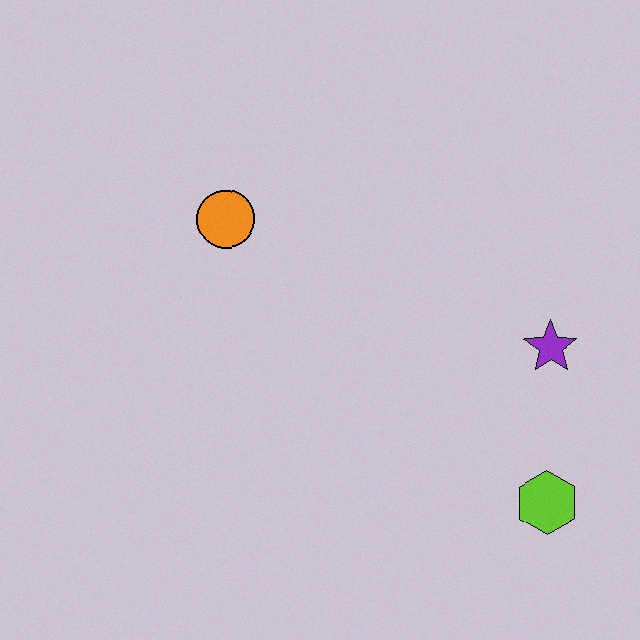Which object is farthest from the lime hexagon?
The orange circle is farthest from the lime hexagon.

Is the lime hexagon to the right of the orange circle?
Yes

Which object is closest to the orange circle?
The purple star is closest to the orange circle.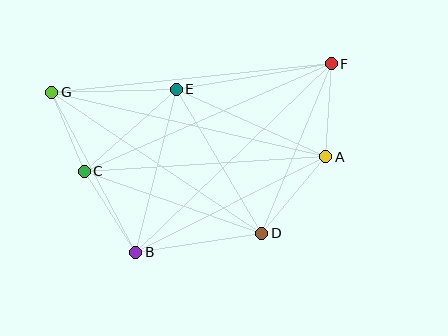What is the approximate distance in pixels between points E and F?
The distance between E and F is approximately 157 pixels.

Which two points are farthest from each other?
Points A and G are farthest from each other.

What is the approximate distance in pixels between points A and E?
The distance between A and E is approximately 164 pixels.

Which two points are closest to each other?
Points C and G are closest to each other.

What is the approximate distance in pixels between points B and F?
The distance between B and F is approximately 272 pixels.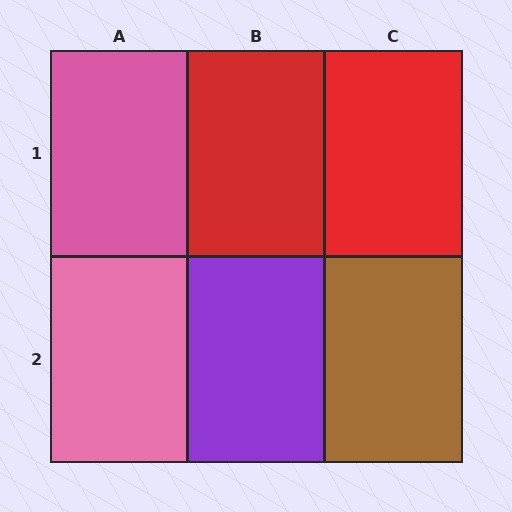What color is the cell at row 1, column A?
Pink.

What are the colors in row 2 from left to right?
Pink, purple, brown.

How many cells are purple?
1 cell is purple.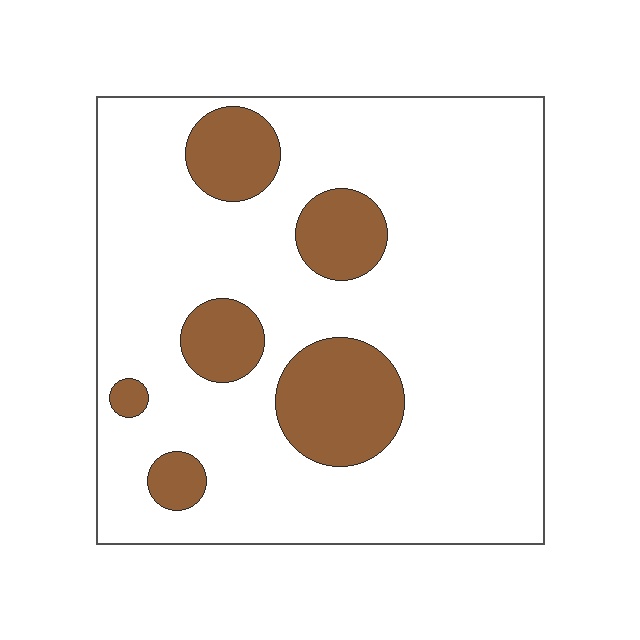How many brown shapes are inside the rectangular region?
6.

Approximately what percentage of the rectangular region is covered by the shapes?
Approximately 20%.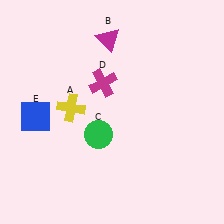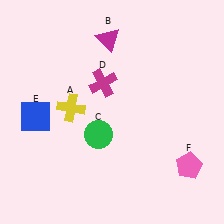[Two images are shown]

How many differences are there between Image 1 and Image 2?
There is 1 difference between the two images.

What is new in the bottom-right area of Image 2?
A pink pentagon (F) was added in the bottom-right area of Image 2.